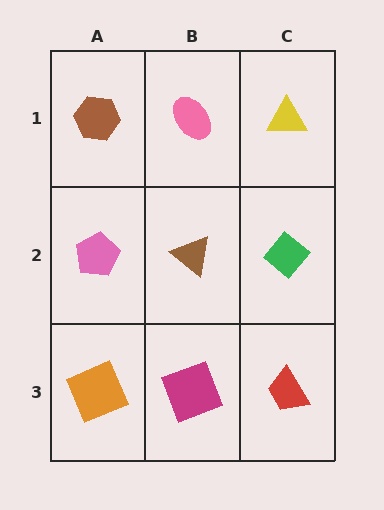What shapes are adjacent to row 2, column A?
A brown hexagon (row 1, column A), an orange square (row 3, column A), a brown triangle (row 2, column B).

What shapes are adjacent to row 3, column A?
A pink pentagon (row 2, column A), a magenta square (row 3, column B).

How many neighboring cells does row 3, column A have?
2.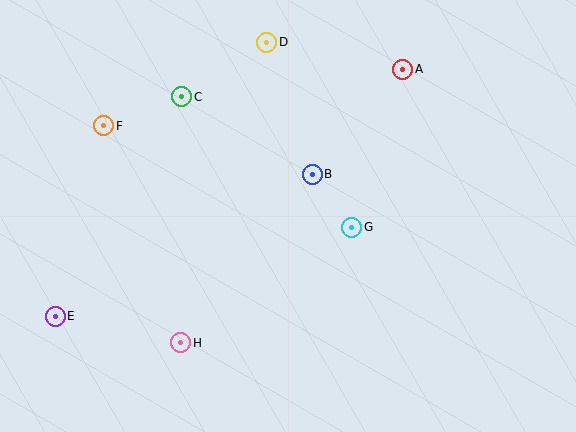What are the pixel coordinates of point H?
Point H is at (181, 343).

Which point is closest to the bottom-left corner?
Point E is closest to the bottom-left corner.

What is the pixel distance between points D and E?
The distance between D and E is 346 pixels.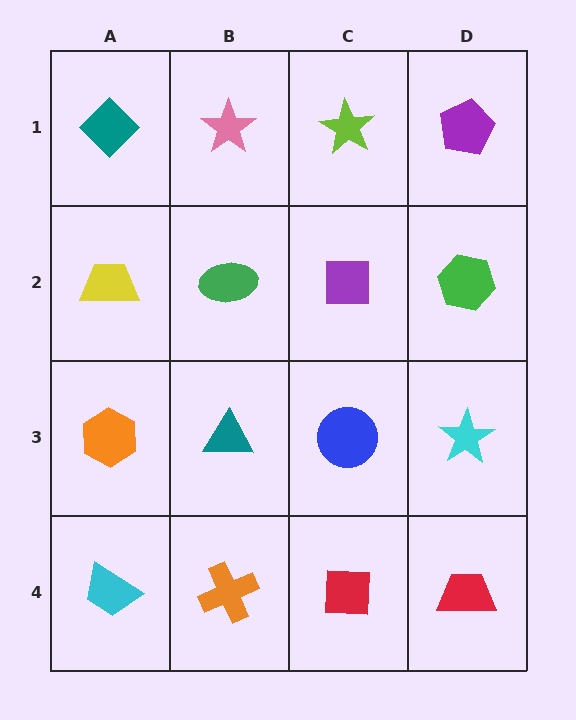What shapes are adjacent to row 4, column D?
A cyan star (row 3, column D), a red square (row 4, column C).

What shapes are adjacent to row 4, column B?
A teal triangle (row 3, column B), a cyan trapezoid (row 4, column A), a red square (row 4, column C).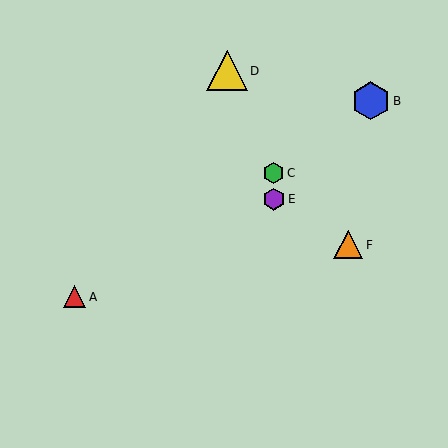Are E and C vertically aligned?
Yes, both are at x≈274.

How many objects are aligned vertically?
2 objects (C, E) are aligned vertically.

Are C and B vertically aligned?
No, C is at x≈274 and B is at x≈371.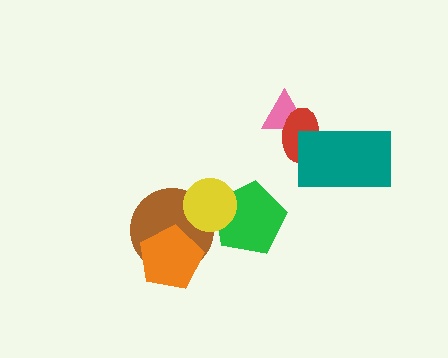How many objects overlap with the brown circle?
2 objects overlap with the brown circle.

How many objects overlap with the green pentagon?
1 object overlaps with the green pentagon.